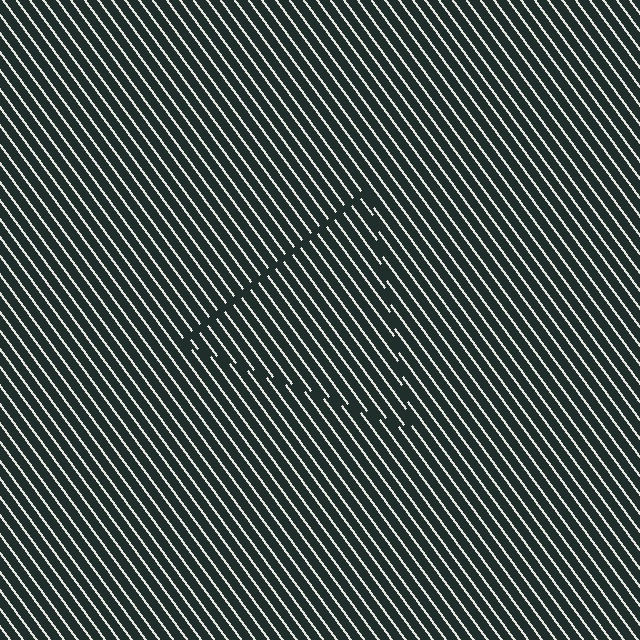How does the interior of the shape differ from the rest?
The interior of the shape contains the same grating, shifted by half a period — the contour is defined by the phase discontinuity where line-ends from the inner and outer gratings abut.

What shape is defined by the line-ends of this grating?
An illusory triangle. The interior of the shape contains the same grating, shifted by half a period — the contour is defined by the phase discontinuity where line-ends from the inner and outer gratings abut.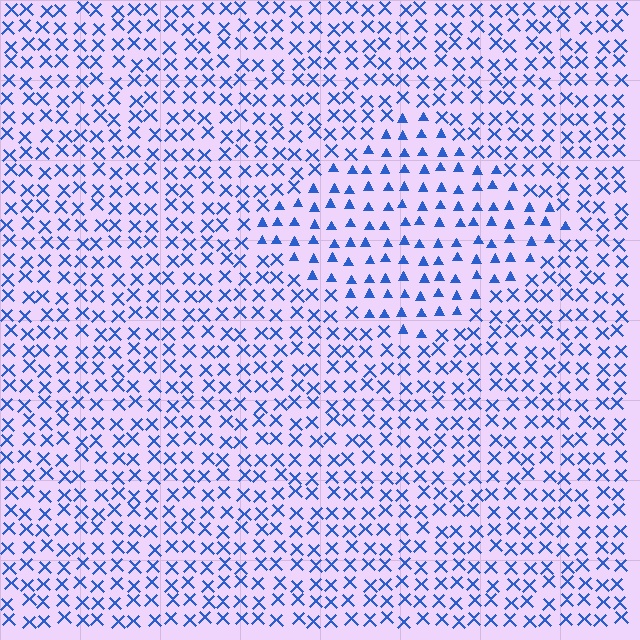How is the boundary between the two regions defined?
The boundary is defined by a change in element shape: triangles inside vs. X marks outside. All elements share the same color and spacing.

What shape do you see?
I see a diamond.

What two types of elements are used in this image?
The image uses triangles inside the diamond region and X marks outside it.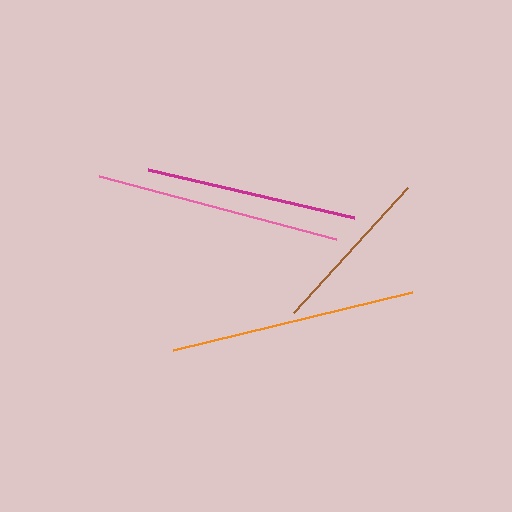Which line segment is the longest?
The orange line is the longest at approximately 246 pixels.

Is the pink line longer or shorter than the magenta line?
The pink line is longer than the magenta line.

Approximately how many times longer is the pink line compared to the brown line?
The pink line is approximately 1.4 times the length of the brown line.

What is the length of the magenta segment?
The magenta segment is approximately 211 pixels long.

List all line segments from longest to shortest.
From longest to shortest: orange, pink, magenta, brown.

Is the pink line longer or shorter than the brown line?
The pink line is longer than the brown line.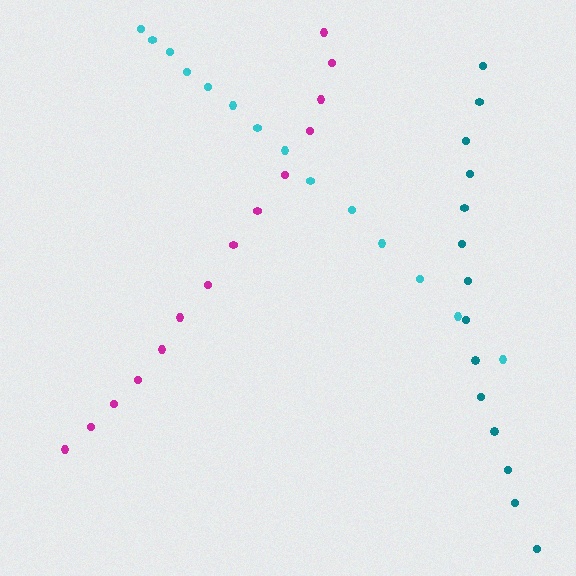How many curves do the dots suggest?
There are 3 distinct paths.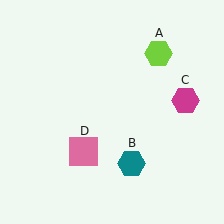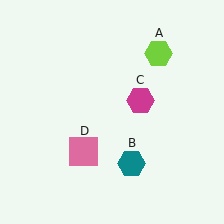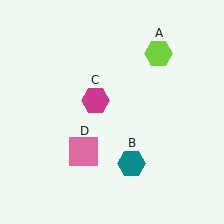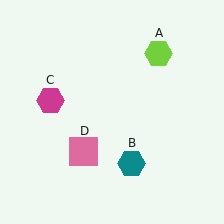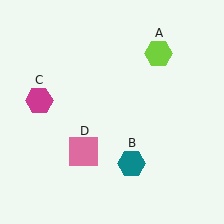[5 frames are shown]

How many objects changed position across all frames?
1 object changed position: magenta hexagon (object C).